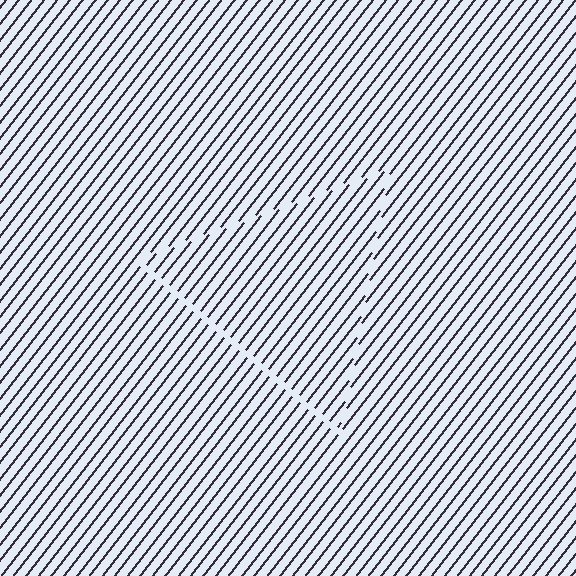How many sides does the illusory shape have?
3 sides — the line-ends trace a triangle.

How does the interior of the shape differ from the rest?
The interior of the shape contains the same grating, shifted by half a period — the contour is defined by the phase discontinuity where line-ends from the inner and outer gratings abut.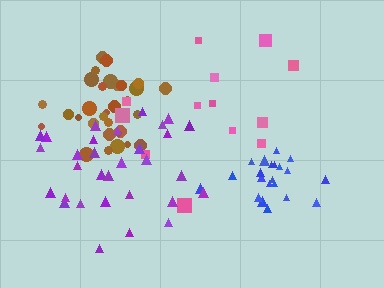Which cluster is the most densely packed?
Brown.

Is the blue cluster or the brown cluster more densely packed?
Brown.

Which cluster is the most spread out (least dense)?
Pink.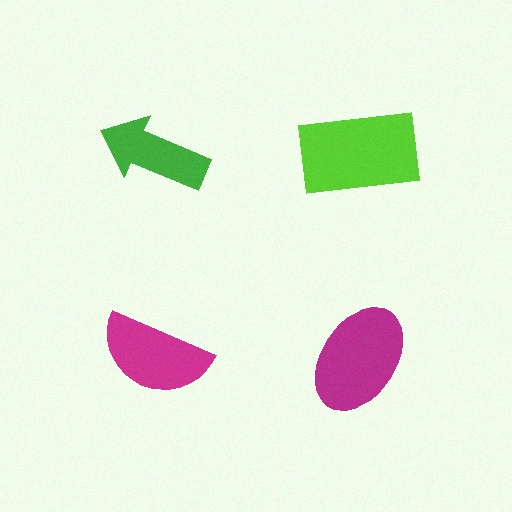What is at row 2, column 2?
A magenta ellipse.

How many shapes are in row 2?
2 shapes.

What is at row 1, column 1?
A green arrow.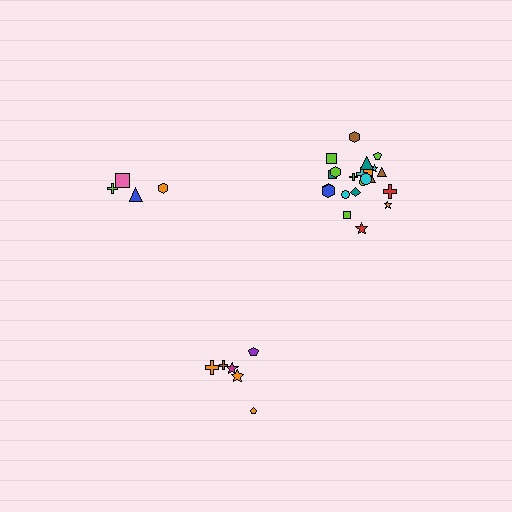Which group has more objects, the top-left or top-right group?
The top-right group.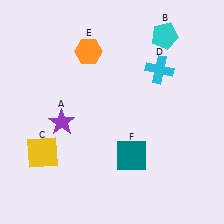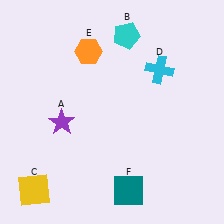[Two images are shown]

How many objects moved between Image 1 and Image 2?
3 objects moved between the two images.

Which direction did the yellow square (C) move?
The yellow square (C) moved down.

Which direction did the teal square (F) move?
The teal square (F) moved down.